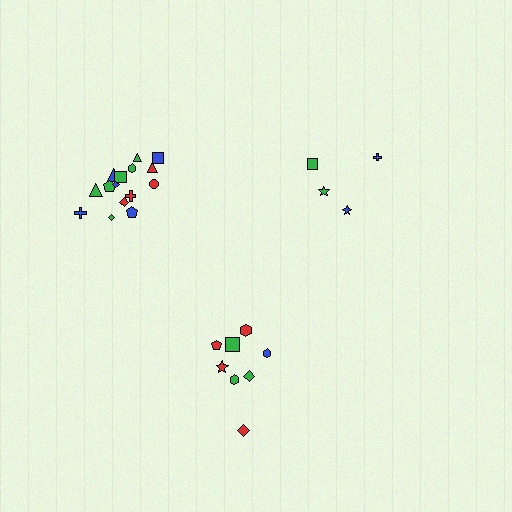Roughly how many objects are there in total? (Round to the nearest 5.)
Roughly 25 objects in total.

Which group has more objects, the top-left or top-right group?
The top-left group.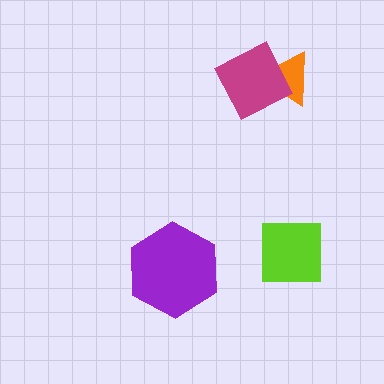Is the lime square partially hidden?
No, no other shape covers it.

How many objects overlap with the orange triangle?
1 object overlaps with the orange triangle.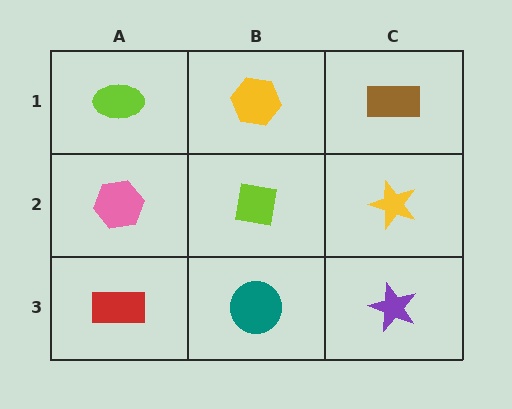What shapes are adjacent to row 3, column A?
A pink hexagon (row 2, column A), a teal circle (row 3, column B).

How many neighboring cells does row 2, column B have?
4.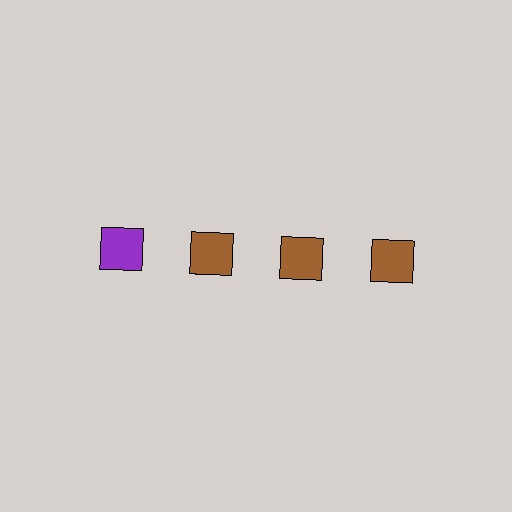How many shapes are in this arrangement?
There are 4 shapes arranged in a grid pattern.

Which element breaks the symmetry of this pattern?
The purple square in the top row, leftmost column breaks the symmetry. All other shapes are brown squares.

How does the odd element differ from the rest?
It has a different color: purple instead of brown.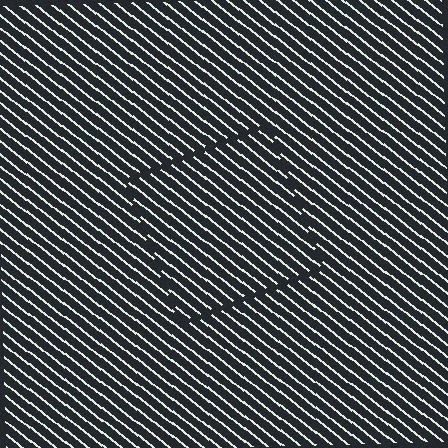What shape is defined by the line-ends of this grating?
An illusory square. The interior of the shape contains the same grating, shifted by half a period — the contour is defined by the phase discontinuity where line-ends from the inner and outer gratings abut.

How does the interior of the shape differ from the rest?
The interior of the shape contains the same grating, shifted by half a period — the contour is defined by the phase discontinuity where line-ends from the inner and outer gratings abut.